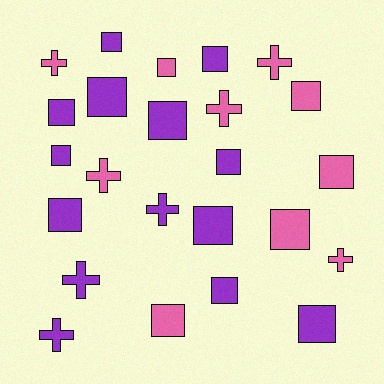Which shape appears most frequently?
Square, with 16 objects.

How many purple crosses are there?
There are 3 purple crosses.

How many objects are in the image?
There are 24 objects.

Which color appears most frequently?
Purple, with 14 objects.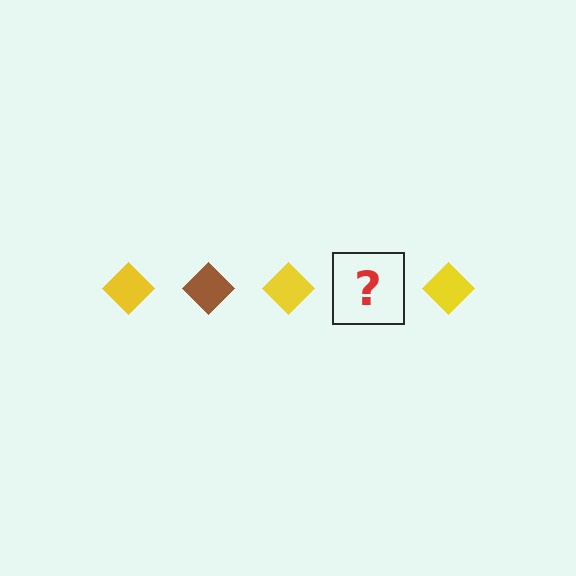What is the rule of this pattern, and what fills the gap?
The rule is that the pattern cycles through yellow, brown diamonds. The gap should be filled with a brown diamond.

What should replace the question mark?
The question mark should be replaced with a brown diamond.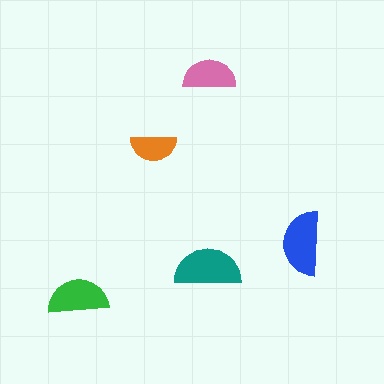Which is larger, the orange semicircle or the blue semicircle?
The blue one.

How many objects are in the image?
There are 5 objects in the image.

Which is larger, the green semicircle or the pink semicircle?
The green one.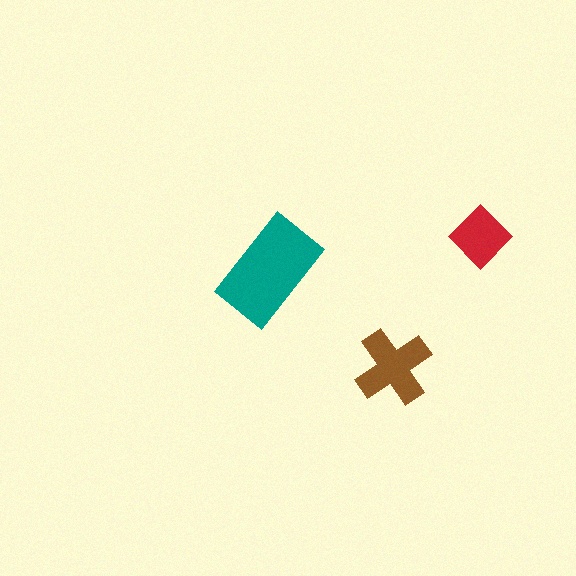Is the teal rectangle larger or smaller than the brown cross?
Larger.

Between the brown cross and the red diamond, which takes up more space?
The brown cross.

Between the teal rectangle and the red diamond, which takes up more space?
The teal rectangle.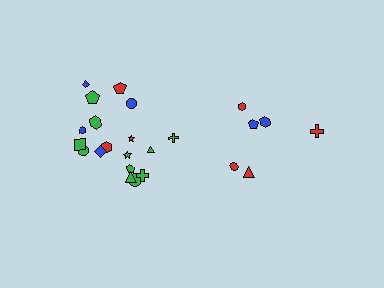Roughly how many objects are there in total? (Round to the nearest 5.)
Roughly 25 objects in total.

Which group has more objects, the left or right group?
The left group.